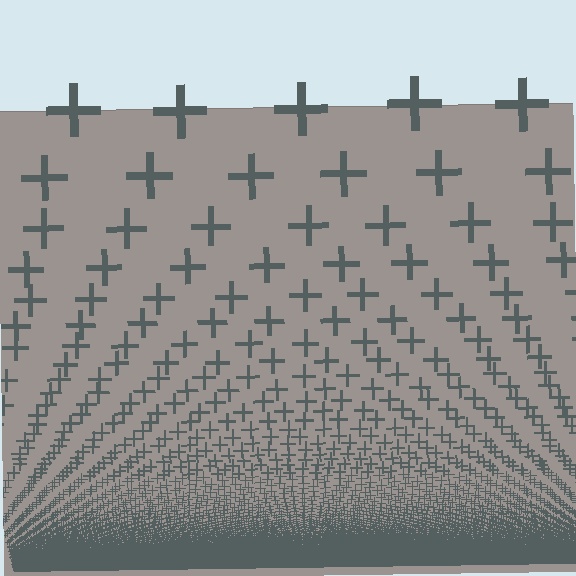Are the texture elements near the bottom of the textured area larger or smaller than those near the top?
Smaller. The gradient is inverted — elements near the bottom are smaller and denser.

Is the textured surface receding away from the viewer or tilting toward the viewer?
The surface appears to tilt toward the viewer. Texture elements get larger and sparser toward the top.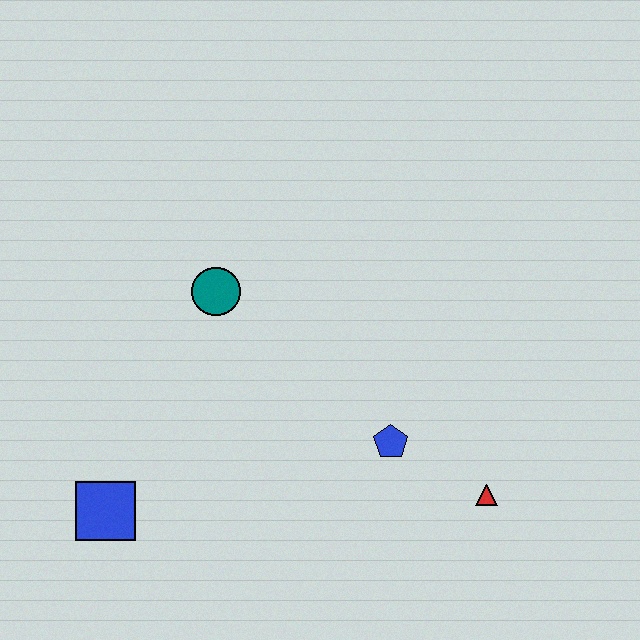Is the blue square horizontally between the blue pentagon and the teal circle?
No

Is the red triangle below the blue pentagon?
Yes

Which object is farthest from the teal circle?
The red triangle is farthest from the teal circle.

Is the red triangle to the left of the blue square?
No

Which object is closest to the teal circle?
The blue pentagon is closest to the teal circle.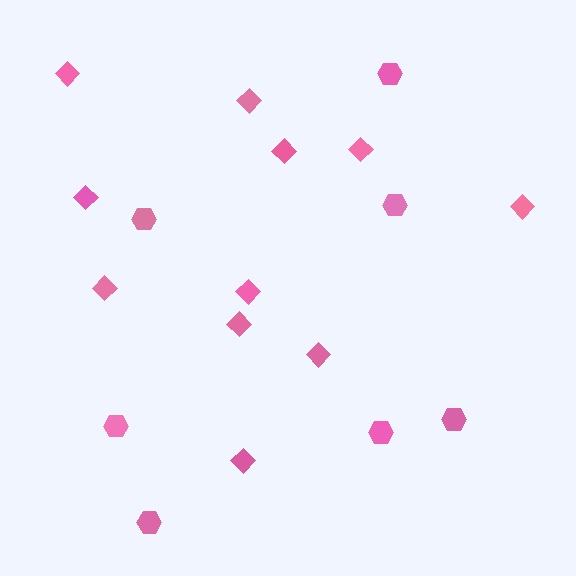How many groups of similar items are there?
There are 2 groups: one group of diamonds (11) and one group of hexagons (7).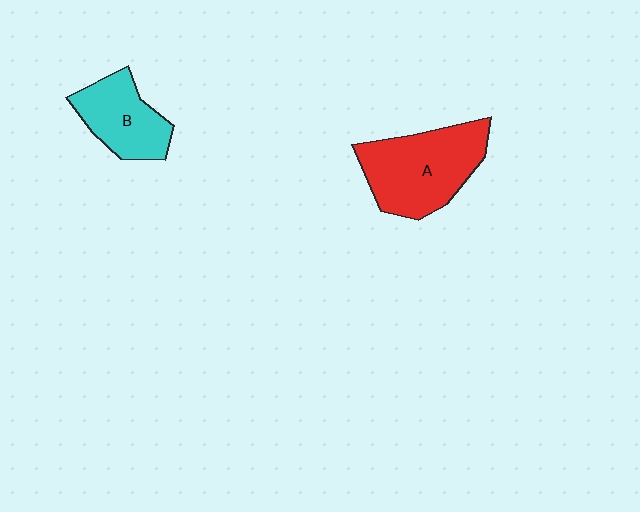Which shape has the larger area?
Shape A (red).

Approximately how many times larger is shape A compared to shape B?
Approximately 1.5 times.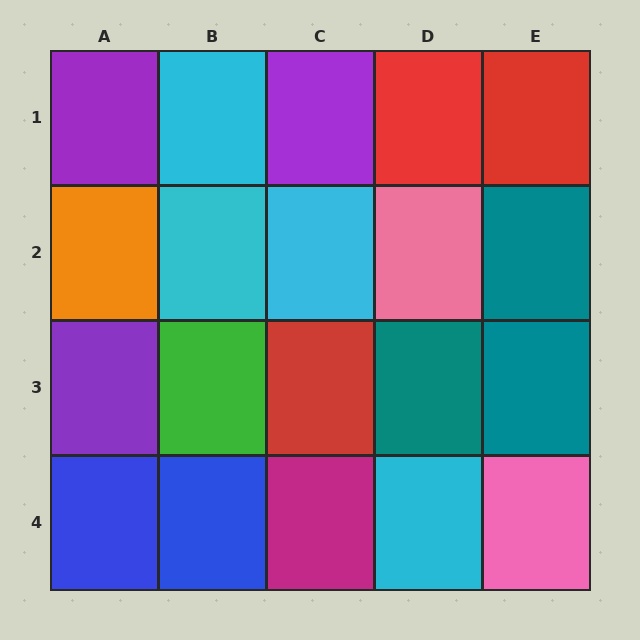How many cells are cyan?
4 cells are cyan.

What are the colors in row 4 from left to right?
Blue, blue, magenta, cyan, pink.